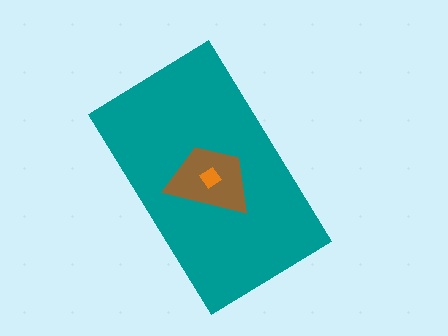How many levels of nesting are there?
3.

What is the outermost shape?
The teal rectangle.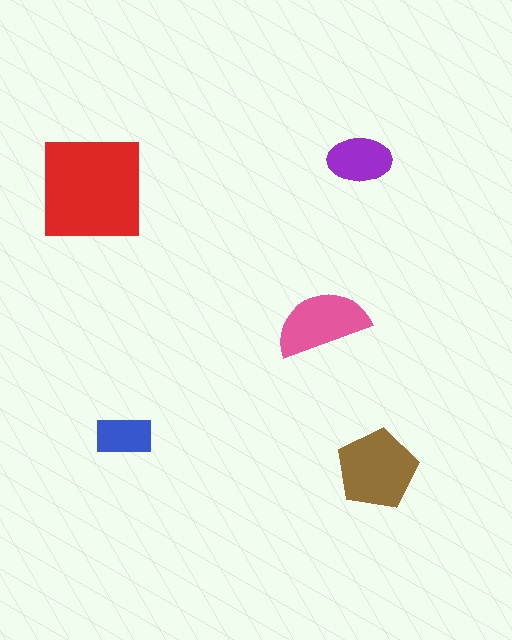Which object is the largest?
The red square.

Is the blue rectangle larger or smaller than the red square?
Smaller.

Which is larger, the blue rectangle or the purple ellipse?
The purple ellipse.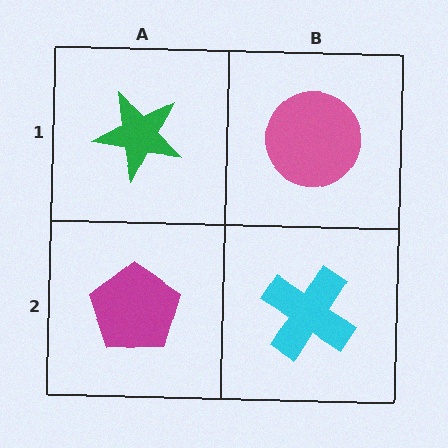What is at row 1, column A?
A green star.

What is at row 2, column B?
A cyan cross.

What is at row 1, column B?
A pink circle.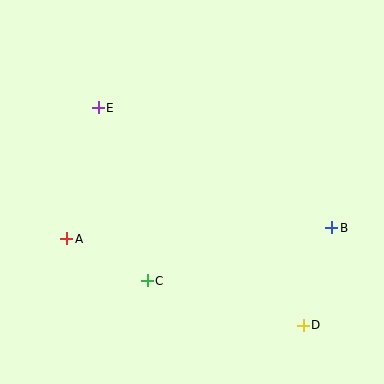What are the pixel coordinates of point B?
Point B is at (332, 228).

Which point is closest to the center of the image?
Point C at (147, 281) is closest to the center.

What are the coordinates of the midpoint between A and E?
The midpoint between A and E is at (83, 173).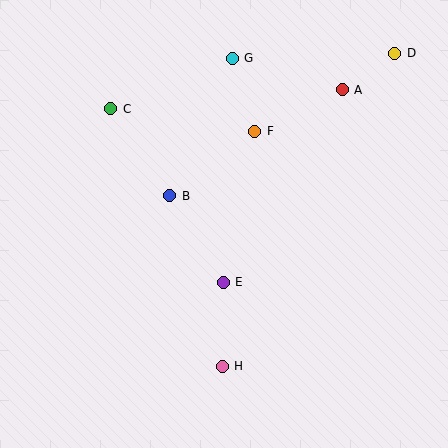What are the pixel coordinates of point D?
Point D is at (395, 53).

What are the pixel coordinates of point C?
Point C is at (111, 109).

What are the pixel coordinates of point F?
Point F is at (255, 131).